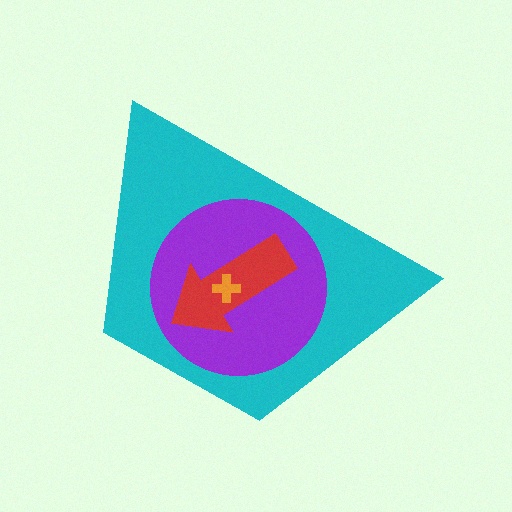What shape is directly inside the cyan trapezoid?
The purple circle.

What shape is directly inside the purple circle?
The red arrow.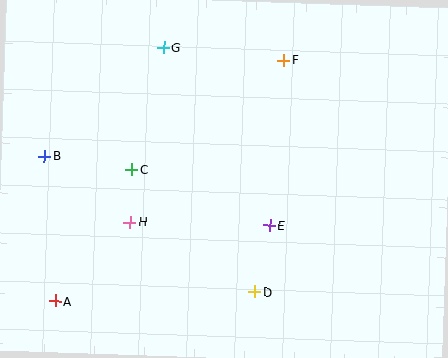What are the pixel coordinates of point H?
Point H is at (130, 222).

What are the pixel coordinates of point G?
Point G is at (163, 47).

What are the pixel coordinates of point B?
Point B is at (44, 156).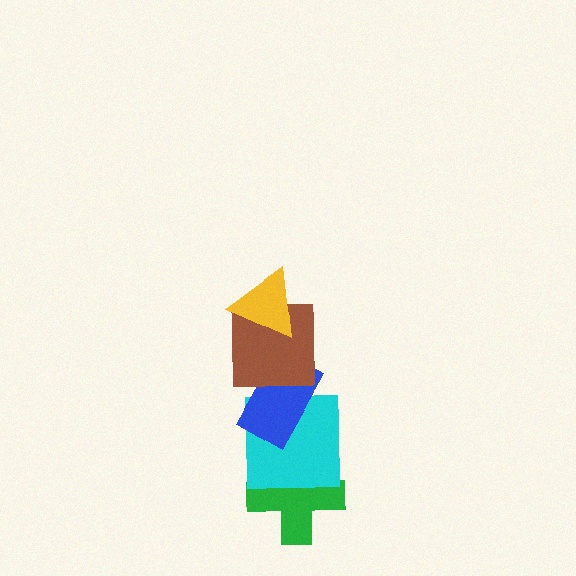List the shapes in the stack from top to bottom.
From top to bottom: the yellow triangle, the brown square, the blue rectangle, the cyan square, the green cross.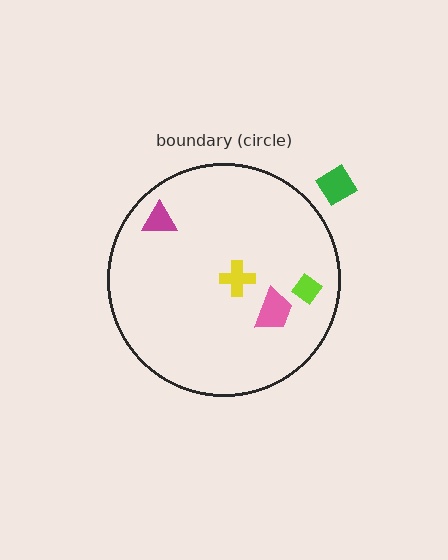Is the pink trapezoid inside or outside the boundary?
Inside.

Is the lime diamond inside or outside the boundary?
Inside.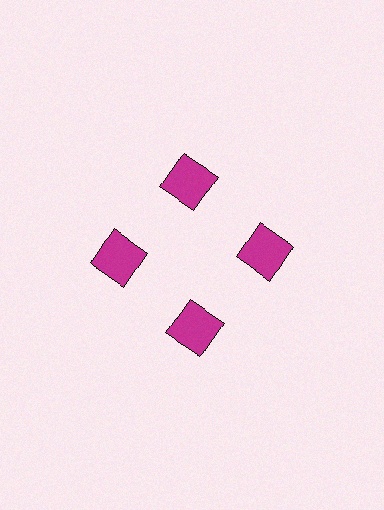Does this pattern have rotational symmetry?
Yes, this pattern has 4-fold rotational symmetry. It looks the same after rotating 90 degrees around the center.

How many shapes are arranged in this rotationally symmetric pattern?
There are 4 shapes, arranged in 4 groups of 1.